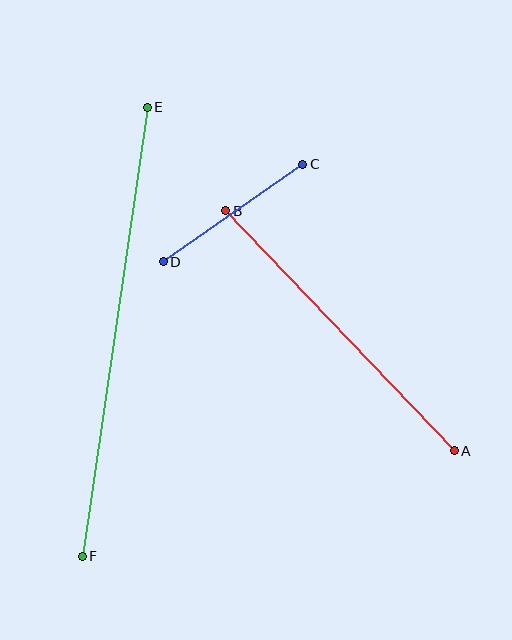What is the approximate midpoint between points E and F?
The midpoint is at approximately (115, 332) pixels.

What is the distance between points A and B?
The distance is approximately 331 pixels.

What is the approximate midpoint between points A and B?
The midpoint is at approximately (340, 331) pixels.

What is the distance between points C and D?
The distance is approximately 170 pixels.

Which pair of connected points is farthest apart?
Points E and F are farthest apart.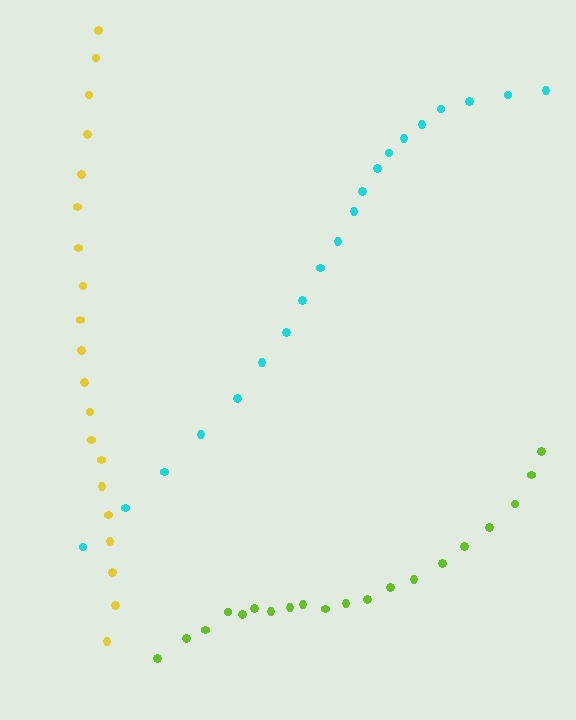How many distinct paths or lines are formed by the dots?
There are 3 distinct paths.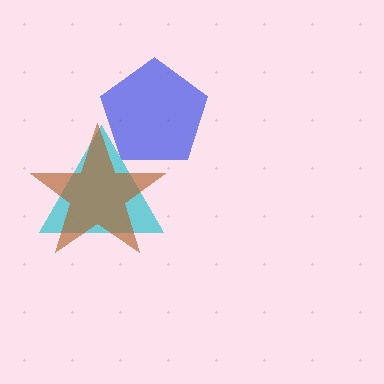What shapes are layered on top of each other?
The layered shapes are: a blue pentagon, a cyan triangle, a brown star.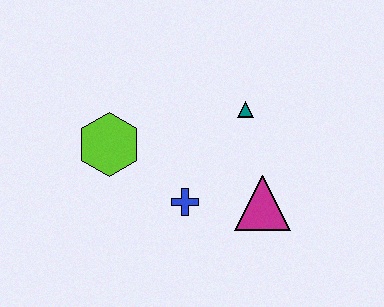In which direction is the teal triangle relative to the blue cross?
The teal triangle is above the blue cross.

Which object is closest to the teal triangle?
The magenta triangle is closest to the teal triangle.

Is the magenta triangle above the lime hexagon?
No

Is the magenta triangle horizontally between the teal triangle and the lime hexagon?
No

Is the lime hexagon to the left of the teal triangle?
Yes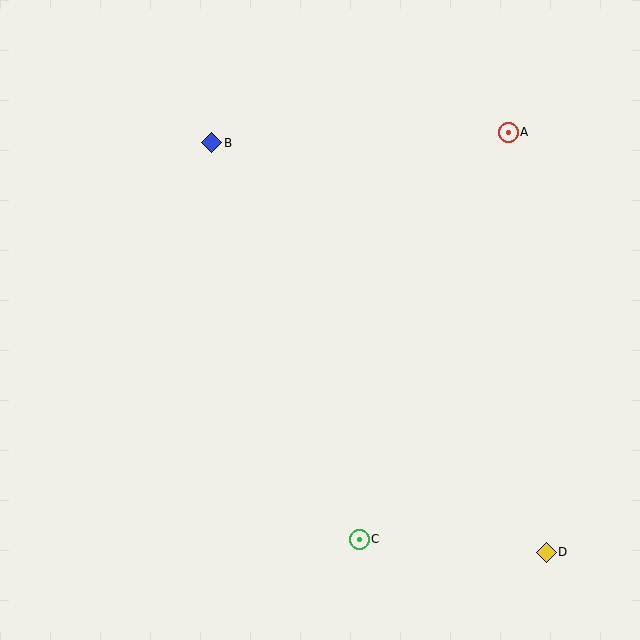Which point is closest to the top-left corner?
Point B is closest to the top-left corner.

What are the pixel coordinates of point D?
Point D is at (546, 552).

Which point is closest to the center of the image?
Point B at (212, 143) is closest to the center.